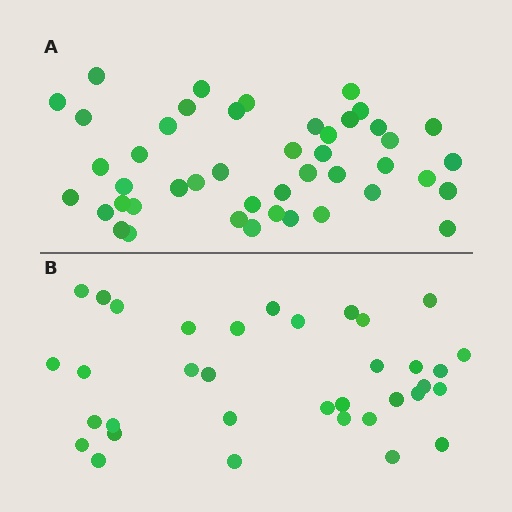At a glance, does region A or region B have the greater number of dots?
Region A (the top region) has more dots.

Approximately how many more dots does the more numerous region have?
Region A has roughly 10 or so more dots than region B.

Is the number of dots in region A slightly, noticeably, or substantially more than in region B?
Region A has noticeably more, but not dramatically so. The ratio is roughly 1.3 to 1.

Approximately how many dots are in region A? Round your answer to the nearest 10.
About 40 dots. (The exact count is 45, which rounds to 40.)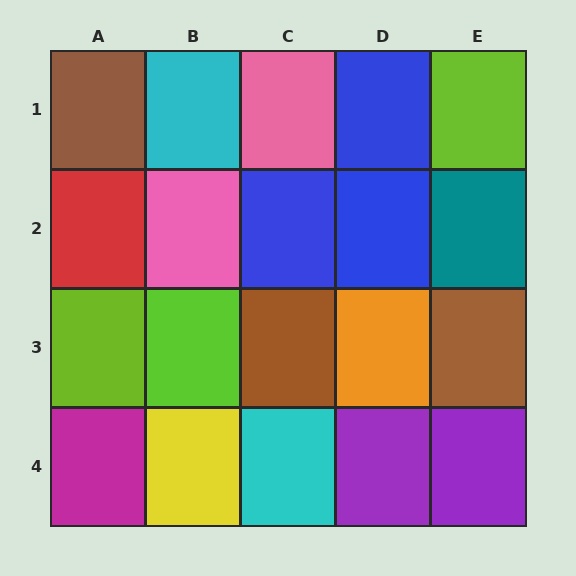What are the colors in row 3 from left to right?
Lime, lime, brown, orange, brown.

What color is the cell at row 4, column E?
Purple.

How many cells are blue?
3 cells are blue.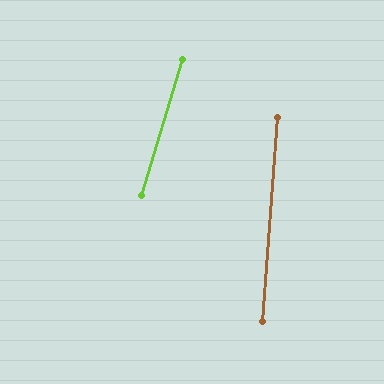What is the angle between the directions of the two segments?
Approximately 13 degrees.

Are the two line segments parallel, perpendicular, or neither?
Neither parallel nor perpendicular — they differ by about 13°.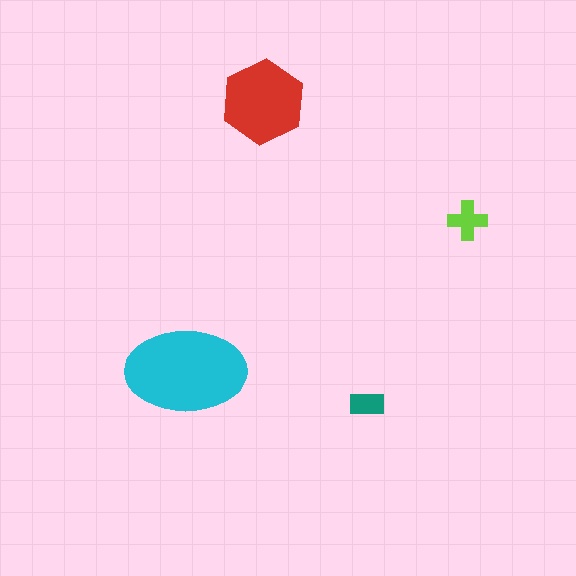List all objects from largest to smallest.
The cyan ellipse, the red hexagon, the lime cross, the teal rectangle.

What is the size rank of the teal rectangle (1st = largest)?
4th.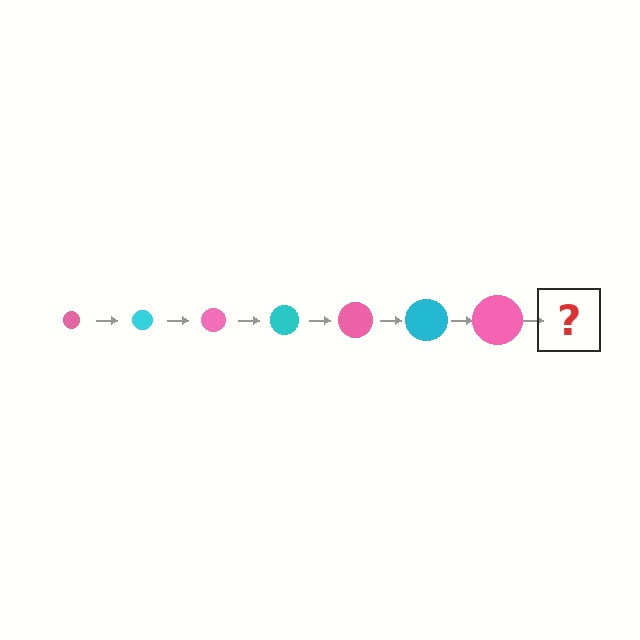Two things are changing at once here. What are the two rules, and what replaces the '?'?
The two rules are that the circle grows larger each step and the color cycles through pink and cyan. The '?' should be a cyan circle, larger than the previous one.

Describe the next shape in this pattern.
It should be a cyan circle, larger than the previous one.